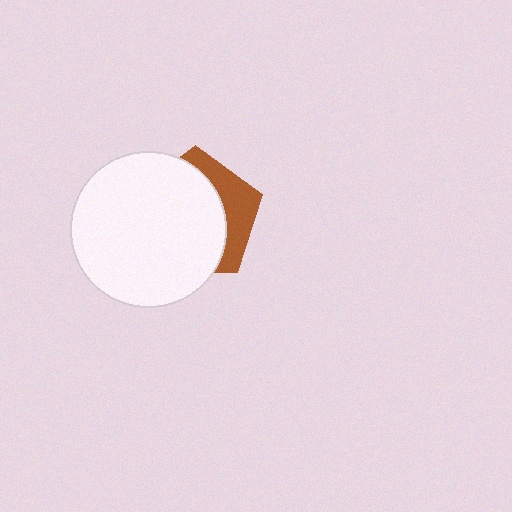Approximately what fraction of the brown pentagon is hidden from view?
Roughly 70% of the brown pentagon is hidden behind the white circle.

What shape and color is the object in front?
The object in front is a white circle.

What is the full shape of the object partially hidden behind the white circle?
The partially hidden object is a brown pentagon.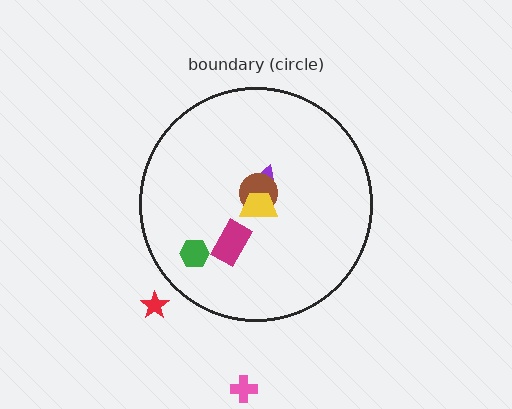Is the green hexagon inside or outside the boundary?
Inside.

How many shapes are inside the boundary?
5 inside, 2 outside.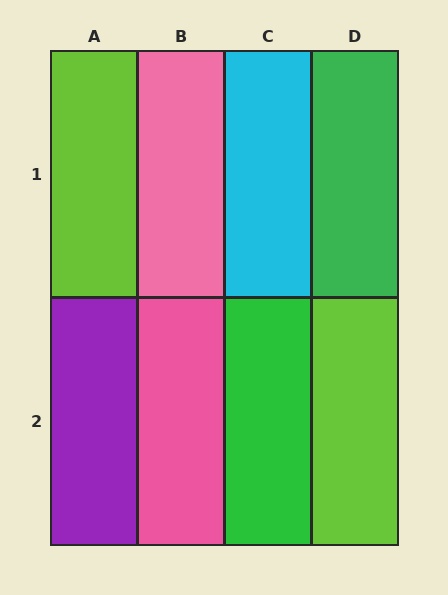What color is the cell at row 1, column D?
Green.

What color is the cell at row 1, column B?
Pink.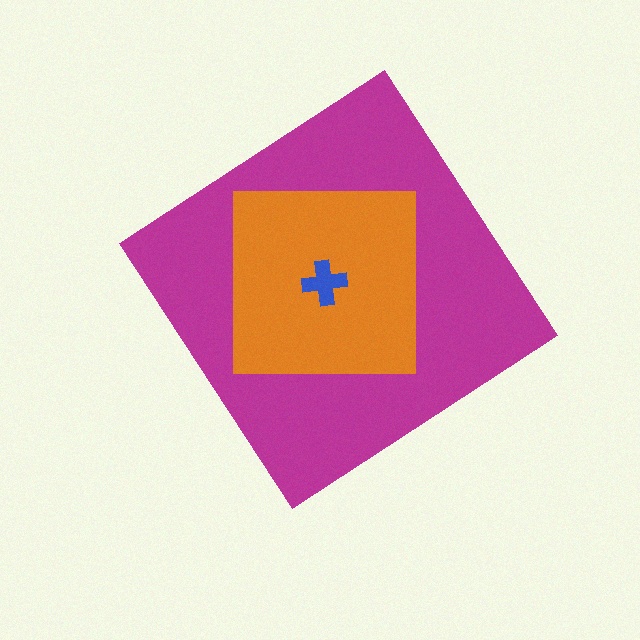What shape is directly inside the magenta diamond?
The orange square.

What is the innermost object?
The blue cross.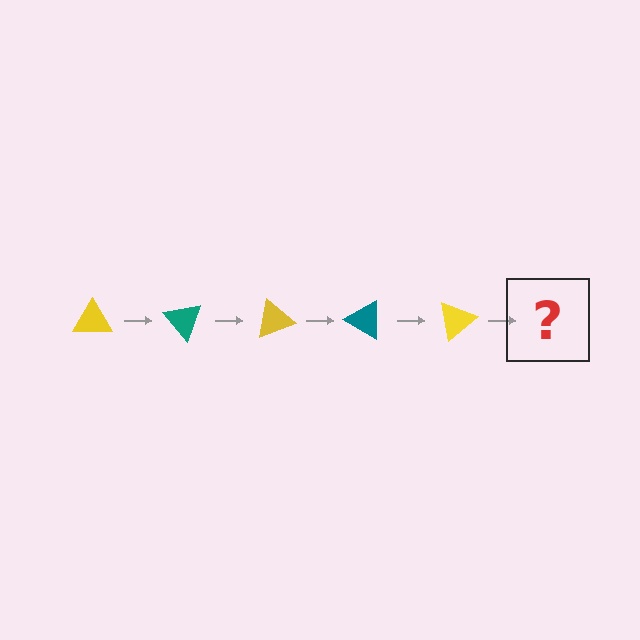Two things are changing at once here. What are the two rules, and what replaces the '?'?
The two rules are that it rotates 50 degrees each step and the color cycles through yellow and teal. The '?' should be a teal triangle, rotated 250 degrees from the start.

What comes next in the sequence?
The next element should be a teal triangle, rotated 250 degrees from the start.